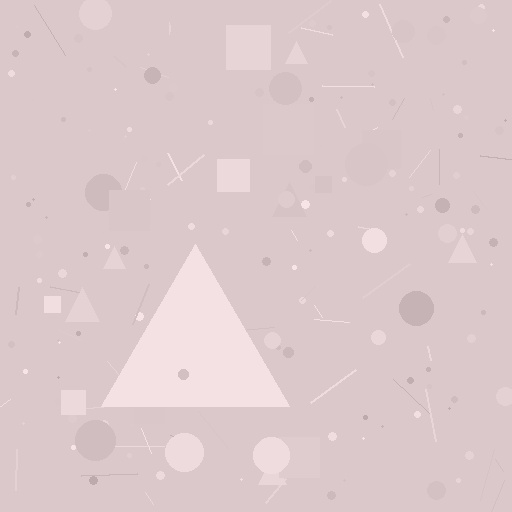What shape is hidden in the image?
A triangle is hidden in the image.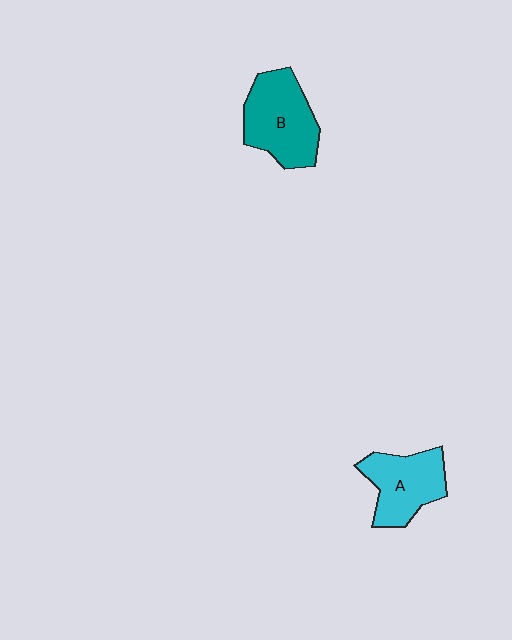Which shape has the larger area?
Shape B (teal).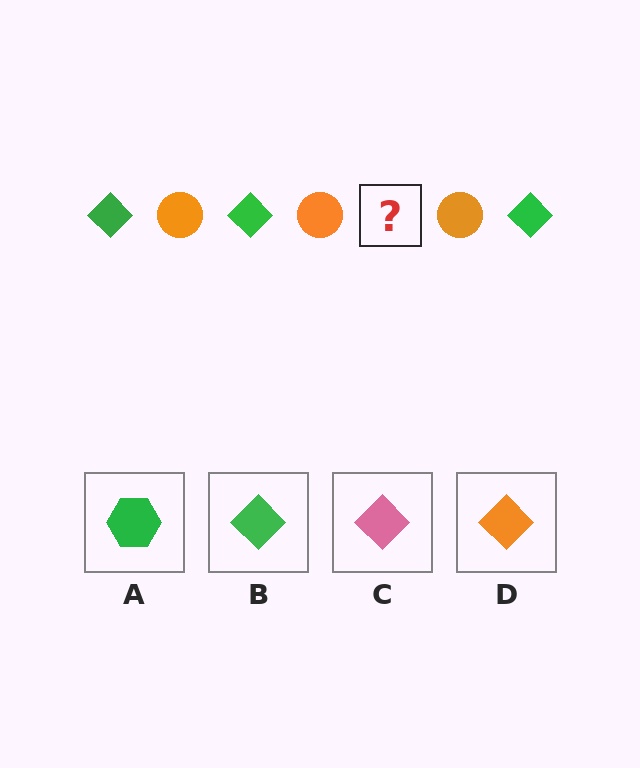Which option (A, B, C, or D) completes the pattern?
B.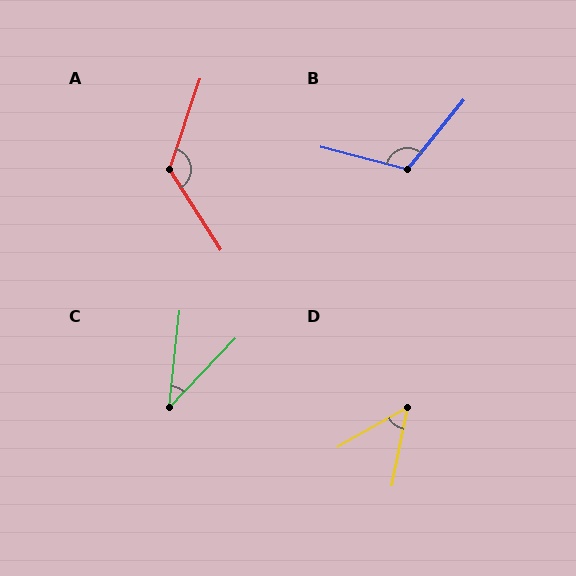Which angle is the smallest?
C, at approximately 37 degrees.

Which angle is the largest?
A, at approximately 129 degrees.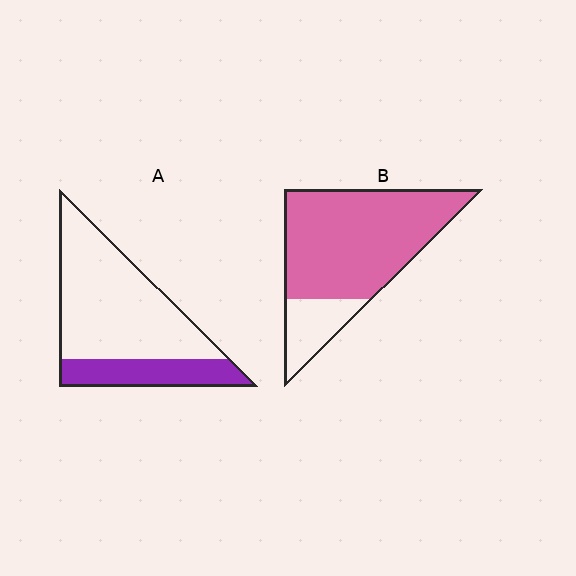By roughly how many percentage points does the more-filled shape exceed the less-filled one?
By roughly 55 percentage points (B over A).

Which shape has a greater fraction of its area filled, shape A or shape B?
Shape B.